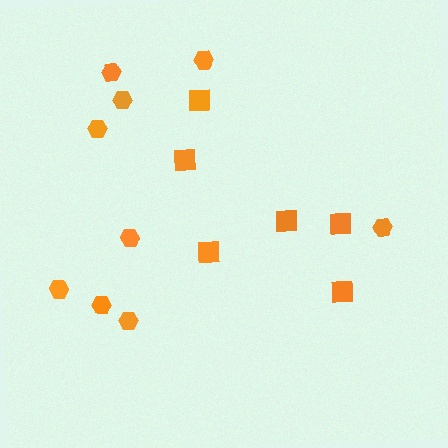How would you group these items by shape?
There are 2 groups: one group of hexagons (9) and one group of squares (6).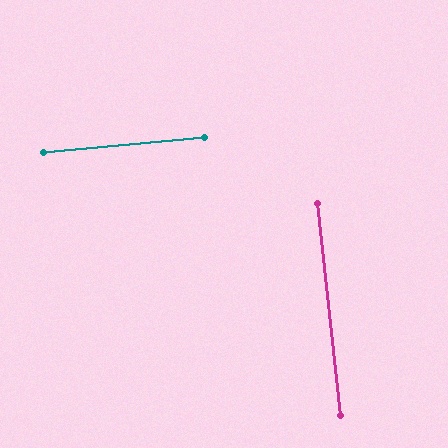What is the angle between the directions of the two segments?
Approximately 89 degrees.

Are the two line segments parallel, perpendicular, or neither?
Perpendicular — they meet at approximately 89°.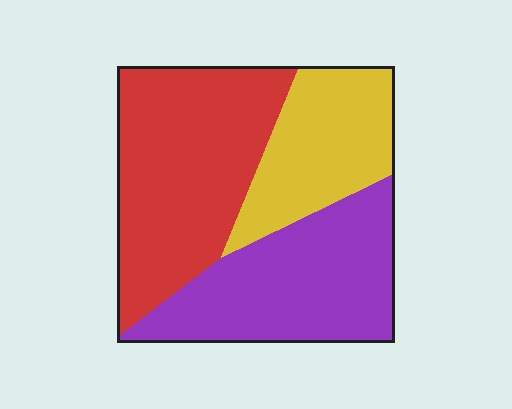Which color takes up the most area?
Red, at roughly 40%.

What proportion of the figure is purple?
Purple covers 35% of the figure.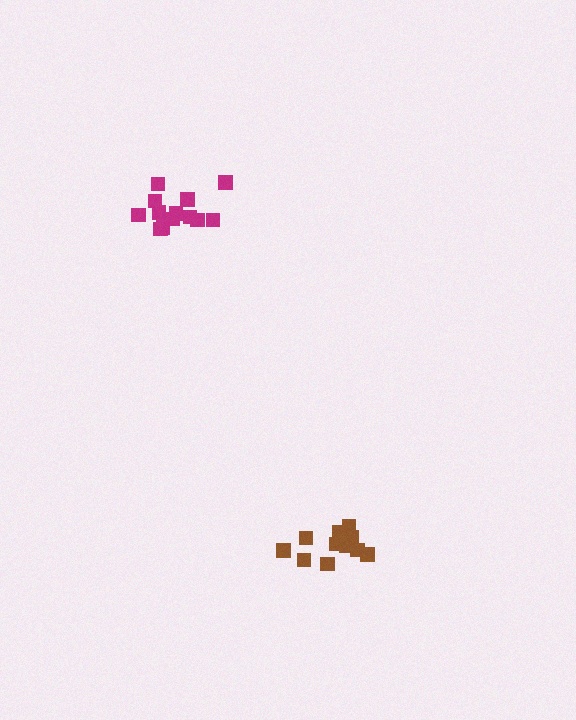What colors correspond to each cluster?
The clusters are colored: brown, magenta.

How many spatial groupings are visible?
There are 2 spatial groupings.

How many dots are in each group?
Group 1: 14 dots, Group 2: 13 dots (27 total).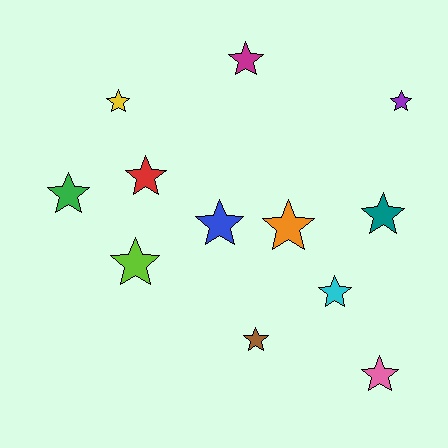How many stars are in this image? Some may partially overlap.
There are 12 stars.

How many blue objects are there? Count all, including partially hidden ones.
There is 1 blue object.